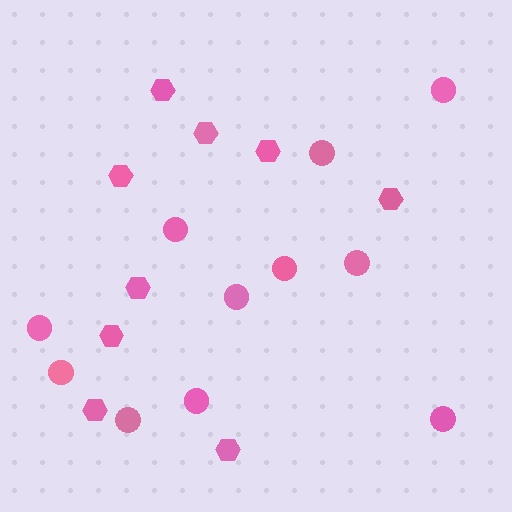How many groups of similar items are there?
There are 2 groups: one group of circles (11) and one group of hexagons (9).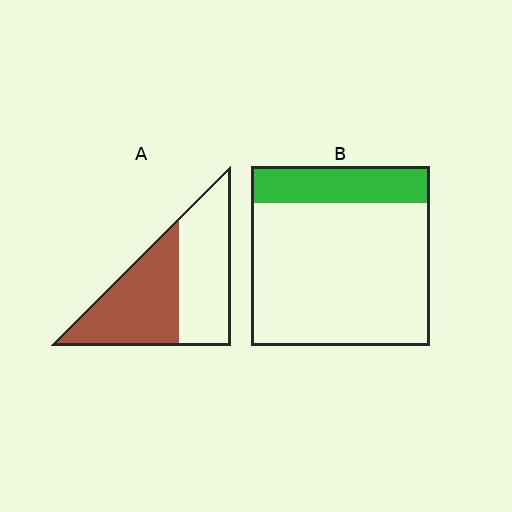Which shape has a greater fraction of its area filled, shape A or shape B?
Shape A.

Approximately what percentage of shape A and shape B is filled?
A is approximately 50% and B is approximately 20%.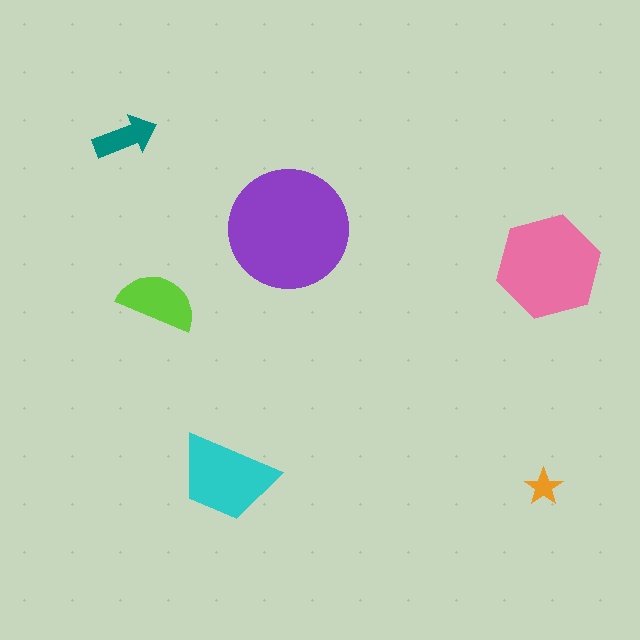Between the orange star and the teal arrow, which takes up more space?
The teal arrow.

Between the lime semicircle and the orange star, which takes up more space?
The lime semicircle.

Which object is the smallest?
The orange star.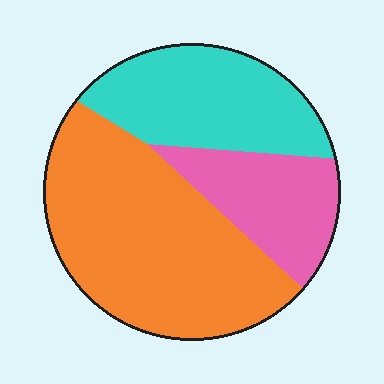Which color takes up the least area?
Pink, at roughly 20%.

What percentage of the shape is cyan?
Cyan takes up about one quarter (1/4) of the shape.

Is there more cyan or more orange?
Orange.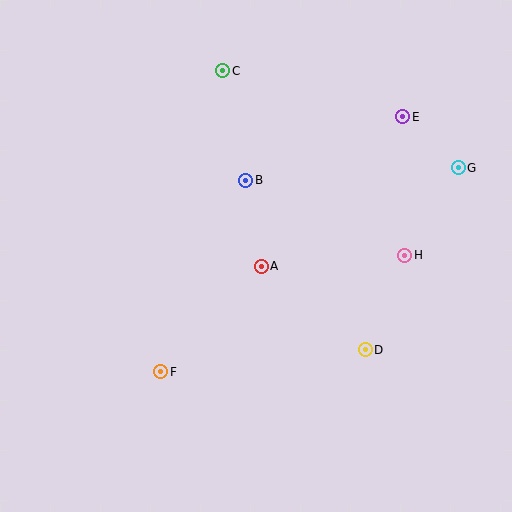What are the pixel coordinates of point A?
Point A is at (261, 266).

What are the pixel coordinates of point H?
Point H is at (405, 255).